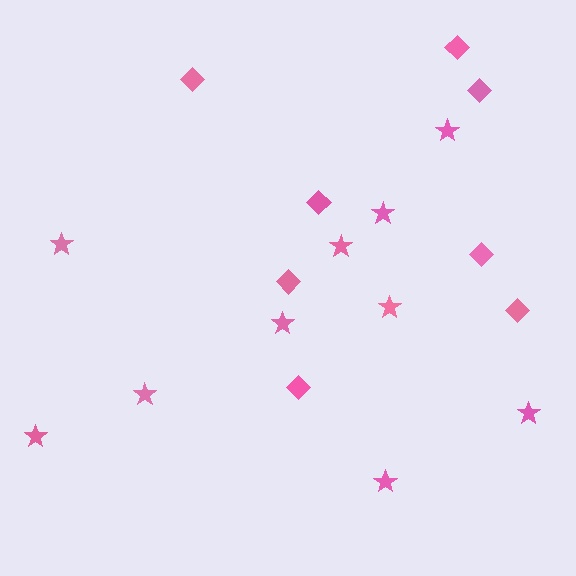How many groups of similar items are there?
There are 2 groups: one group of diamonds (8) and one group of stars (10).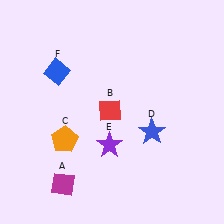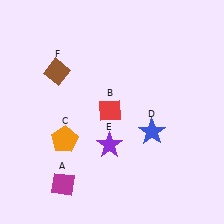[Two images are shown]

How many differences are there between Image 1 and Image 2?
There is 1 difference between the two images.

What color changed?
The diamond (F) changed from blue in Image 1 to brown in Image 2.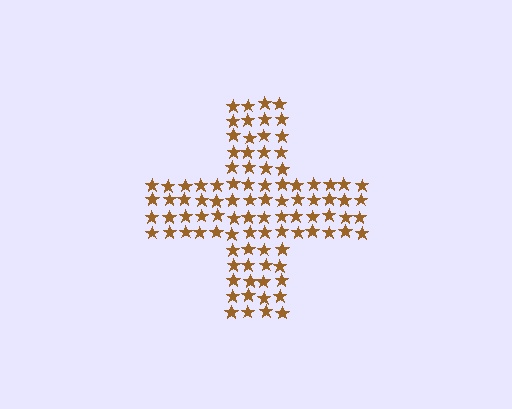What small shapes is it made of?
It is made of small stars.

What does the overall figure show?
The overall figure shows a cross.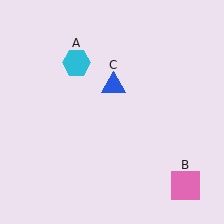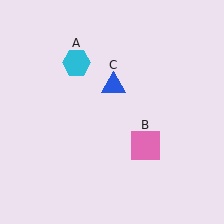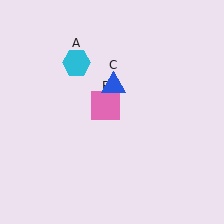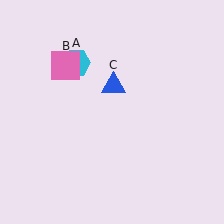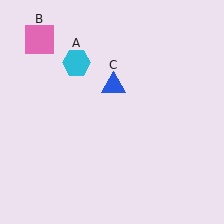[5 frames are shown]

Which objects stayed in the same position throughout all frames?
Cyan hexagon (object A) and blue triangle (object C) remained stationary.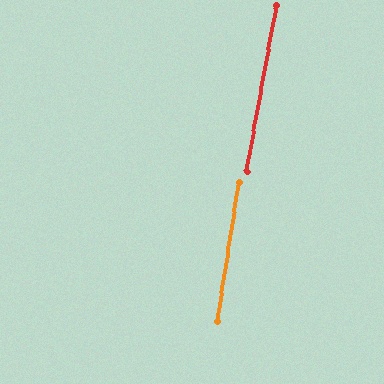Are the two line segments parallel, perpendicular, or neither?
Parallel — their directions differ by only 1.3°.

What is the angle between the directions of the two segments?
Approximately 1 degree.